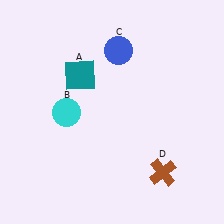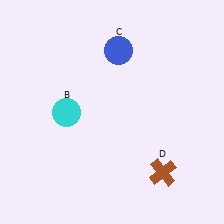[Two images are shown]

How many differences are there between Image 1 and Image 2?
There is 1 difference between the two images.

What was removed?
The teal square (A) was removed in Image 2.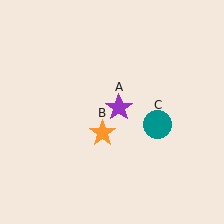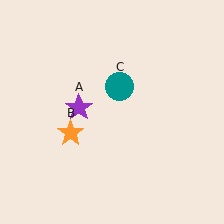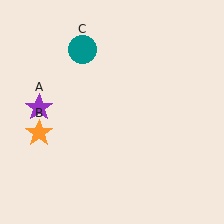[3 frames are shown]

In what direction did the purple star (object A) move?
The purple star (object A) moved left.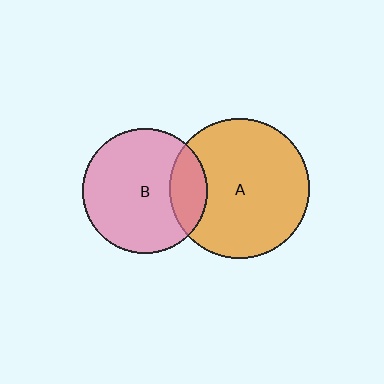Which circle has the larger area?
Circle A (orange).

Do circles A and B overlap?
Yes.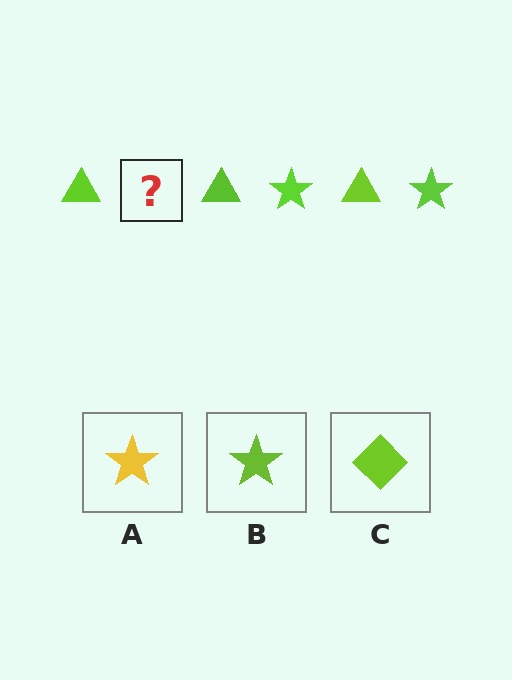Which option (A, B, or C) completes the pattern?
B.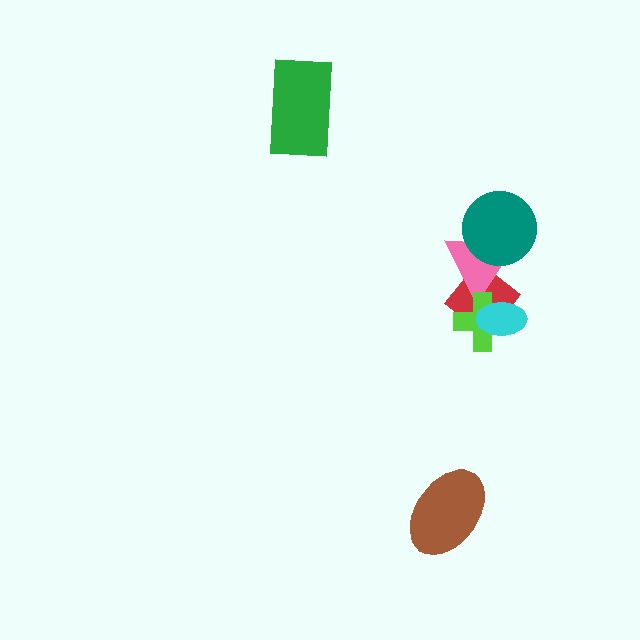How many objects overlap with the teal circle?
1 object overlaps with the teal circle.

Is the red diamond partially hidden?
Yes, it is partially covered by another shape.